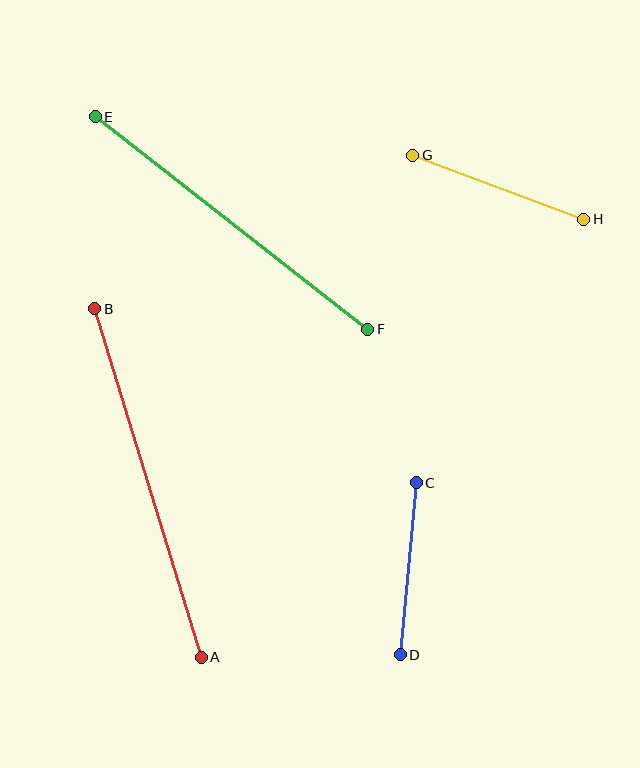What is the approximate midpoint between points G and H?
The midpoint is at approximately (498, 187) pixels.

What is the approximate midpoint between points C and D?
The midpoint is at approximately (408, 569) pixels.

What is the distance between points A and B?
The distance is approximately 364 pixels.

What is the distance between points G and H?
The distance is approximately 183 pixels.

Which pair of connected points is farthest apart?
Points A and B are farthest apart.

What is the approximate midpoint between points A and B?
The midpoint is at approximately (148, 483) pixels.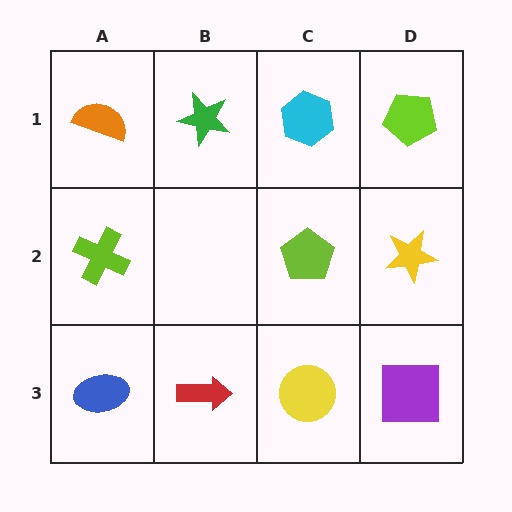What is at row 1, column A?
An orange semicircle.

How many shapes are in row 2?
3 shapes.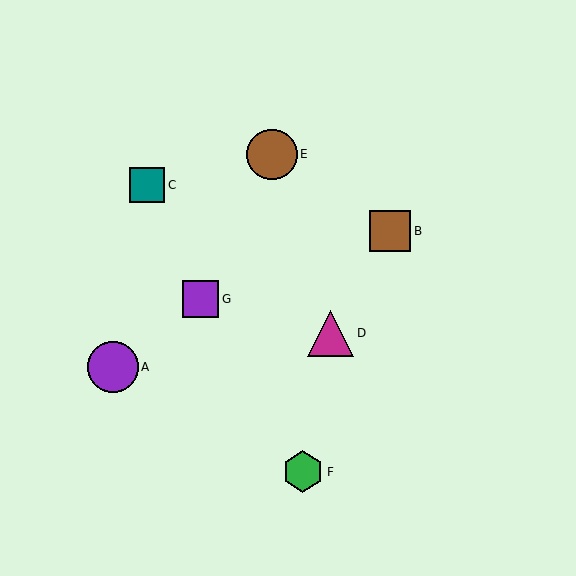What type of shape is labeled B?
Shape B is a brown square.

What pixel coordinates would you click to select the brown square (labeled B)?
Click at (390, 231) to select the brown square B.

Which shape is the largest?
The brown circle (labeled E) is the largest.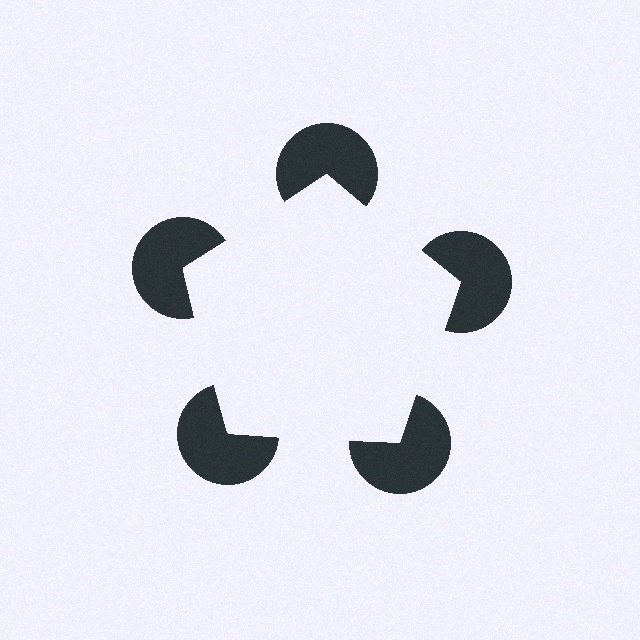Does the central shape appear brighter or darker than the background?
It typically appears slightly brighter than the background, even though no actual brightness change is drawn.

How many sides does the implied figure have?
5 sides.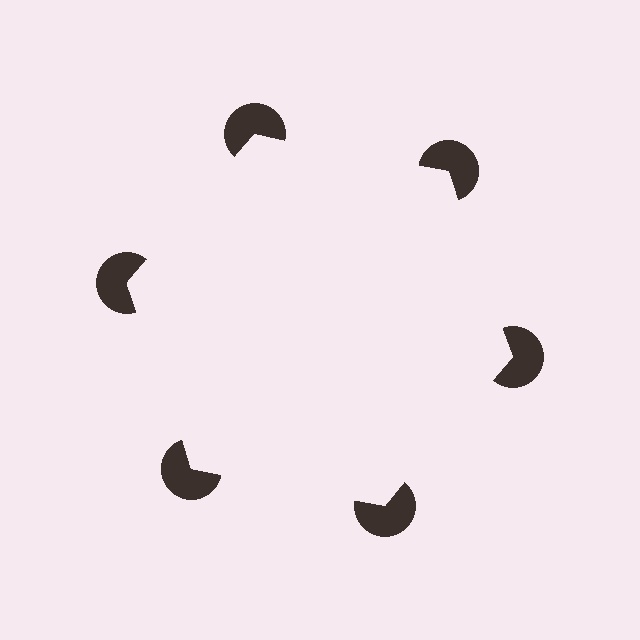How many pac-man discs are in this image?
There are 6 — one at each vertex of the illusory hexagon.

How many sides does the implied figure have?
6 sides.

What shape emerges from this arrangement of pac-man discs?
An illusory hexagon — its edges are inferred from the aligned wedge cuts in the pac-man discs, not physically drawn.